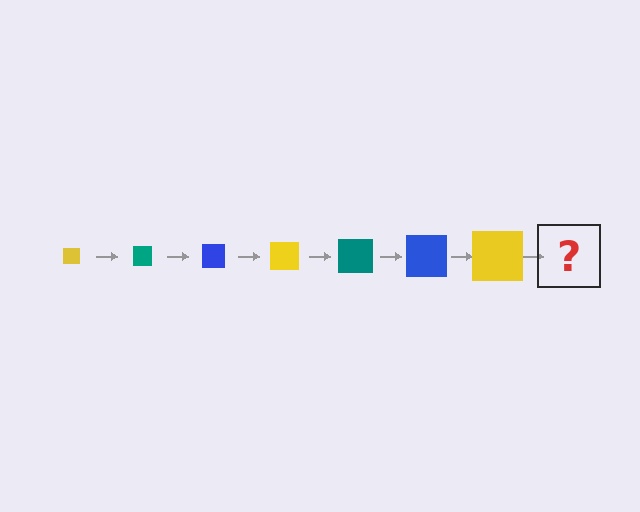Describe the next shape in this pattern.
It should be a teal square, larger than the previous one.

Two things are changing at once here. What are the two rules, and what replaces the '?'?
The two rules are that the square grows larger each step and the color cycles through yellow, teal, and blue. The '?' should be a teal square, larger than the previous one.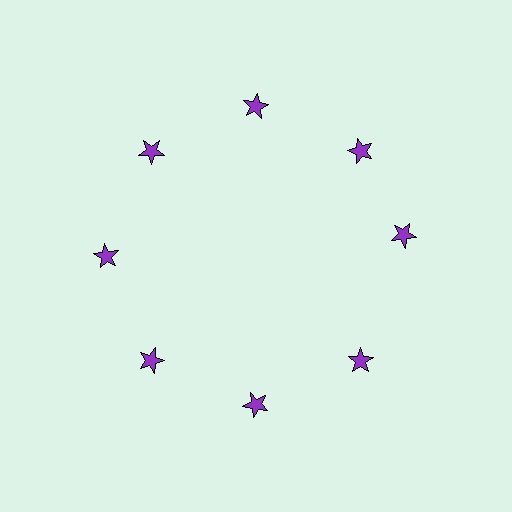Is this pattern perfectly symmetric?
No. The 8 purple stars are arranged in a ring, but one element near the 3 o'clock position is rotated out of alignment along the ring, breaking the 8-fold rotational symmetry.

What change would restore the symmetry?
The symmetry would be restored by rotating it back into even spacing with its neighbors so that all 8 stars sit at equal angles and equal distance from the center.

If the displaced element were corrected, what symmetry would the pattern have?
It would have 8-fold rotational symmetry — the pattern would map onto itself every 45 degrees.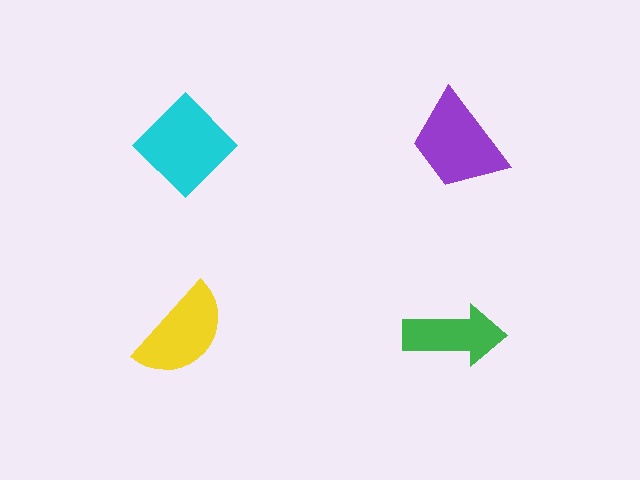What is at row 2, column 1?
A yellow semicircle.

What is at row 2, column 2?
A green arrow.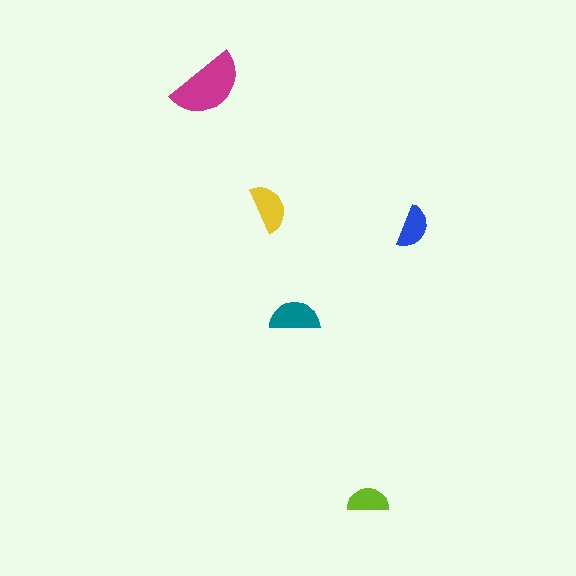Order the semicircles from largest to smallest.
the magenta one, the teal one, the yellow one, the blue one, the lime one.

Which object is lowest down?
The lime semicircle is bottommost.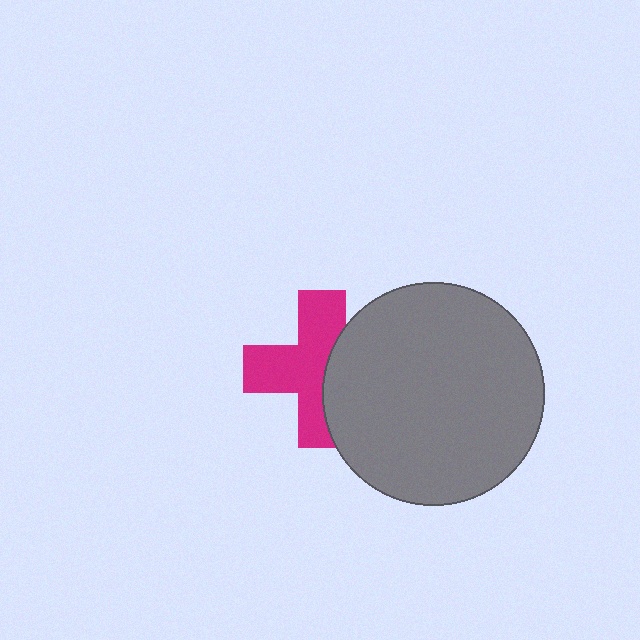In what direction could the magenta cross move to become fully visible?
The magenta cross could move left. That would shift it out from behind the gray circle entirely.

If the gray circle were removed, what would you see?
You would see the complete magenta cross.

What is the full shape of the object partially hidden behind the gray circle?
The partially hidden object is a magenta cross.